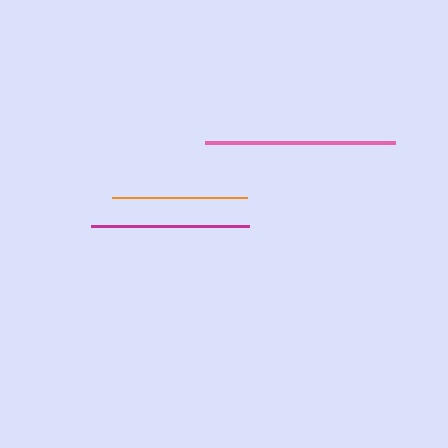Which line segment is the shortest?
The orange line is the shortest at approximately 135 pixels.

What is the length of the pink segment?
The pink segment is approximately 190 pixels long.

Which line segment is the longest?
The pink line is the longest at approximately 190 pixels.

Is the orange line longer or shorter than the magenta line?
The magenta line is longer than the orange line.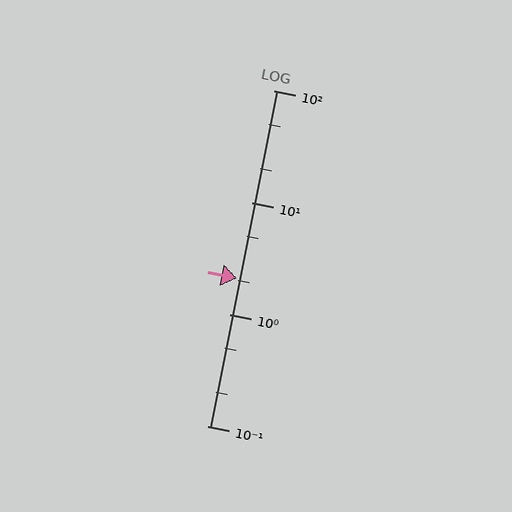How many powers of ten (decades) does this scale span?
The scale spans 3 decades, from 0.1 to 100.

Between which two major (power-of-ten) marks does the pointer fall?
The pointer is between 1 and 10.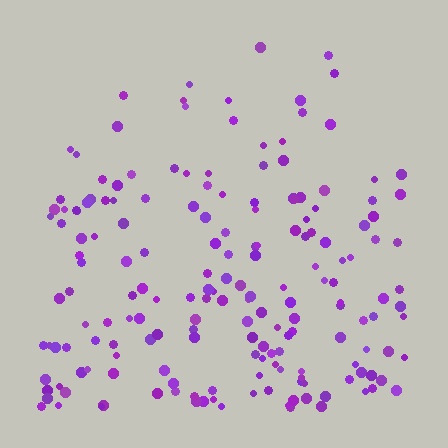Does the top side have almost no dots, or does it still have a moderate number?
Still a moderate number, just noticeably fewer than the bottom.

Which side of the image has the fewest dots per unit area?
The top.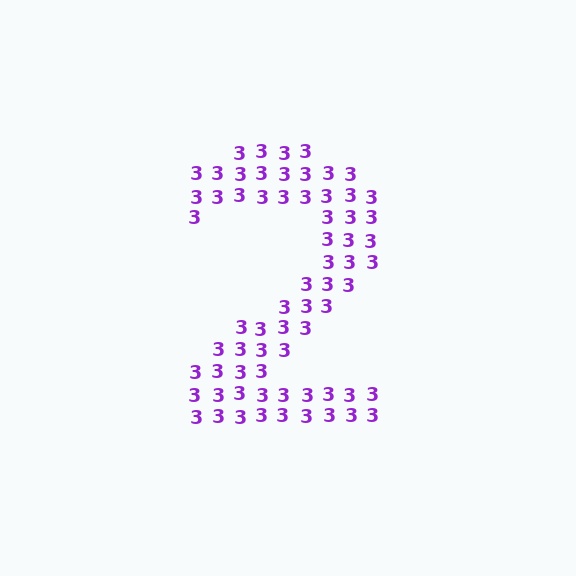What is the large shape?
The large shape is the digit 2.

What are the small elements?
The small elements are digit 3's.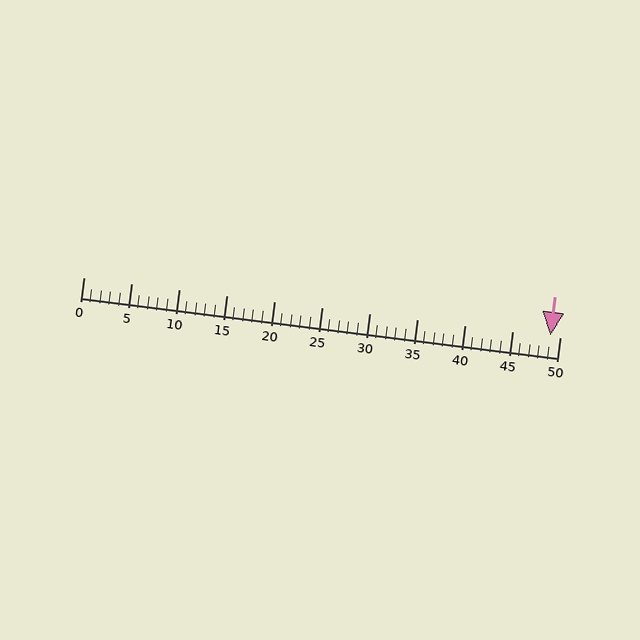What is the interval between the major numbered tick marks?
The major tick marks are spaced 5 units apart.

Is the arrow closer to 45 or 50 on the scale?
The arrow is closer to 50.